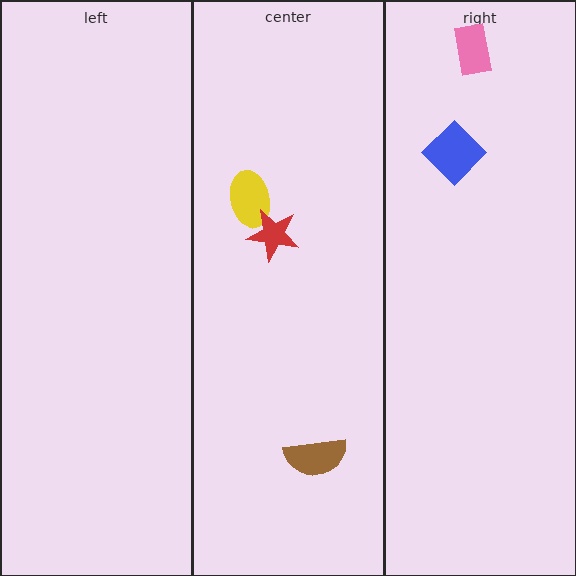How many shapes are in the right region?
2.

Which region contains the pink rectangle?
The right region.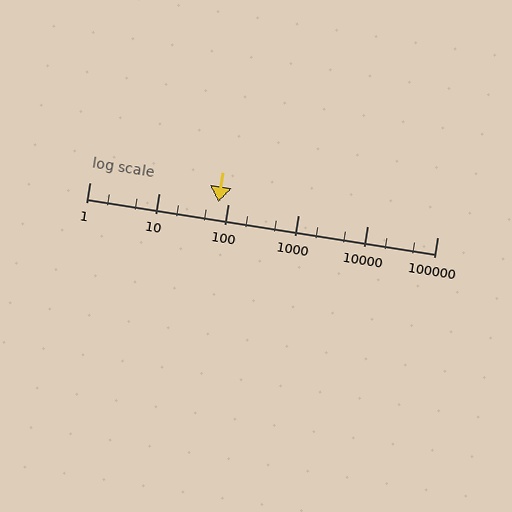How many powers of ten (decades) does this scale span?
The scale spans 5 decades, from 1 to 100000.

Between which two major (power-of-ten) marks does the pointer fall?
The pointer is between 10 and 100.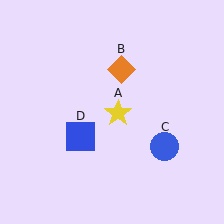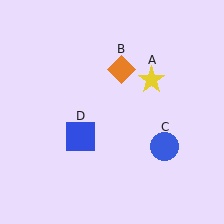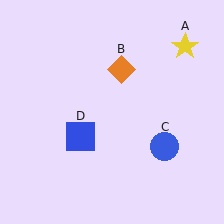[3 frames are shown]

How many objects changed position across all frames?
1 object changed position: yellow star (object A).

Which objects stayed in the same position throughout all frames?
Orange diamond (object B) and blue circle (object C) and blue square (object D) remained stationary.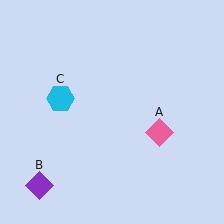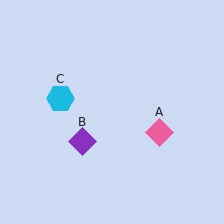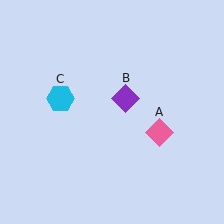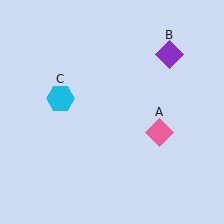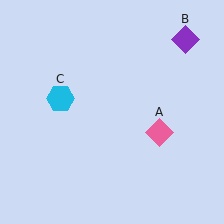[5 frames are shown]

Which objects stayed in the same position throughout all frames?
Pink diamond (object A) and cyan hexagon (object C) remained stationary.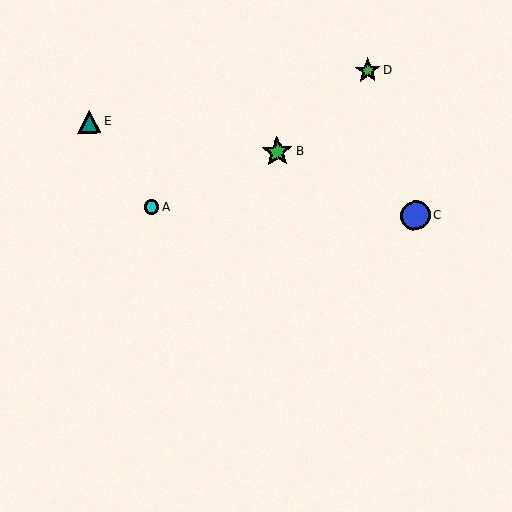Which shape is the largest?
The green star (labeled B) is the largest.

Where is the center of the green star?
The center of the green star is at (277, 152).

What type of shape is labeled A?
Shape A is a cyan circle.